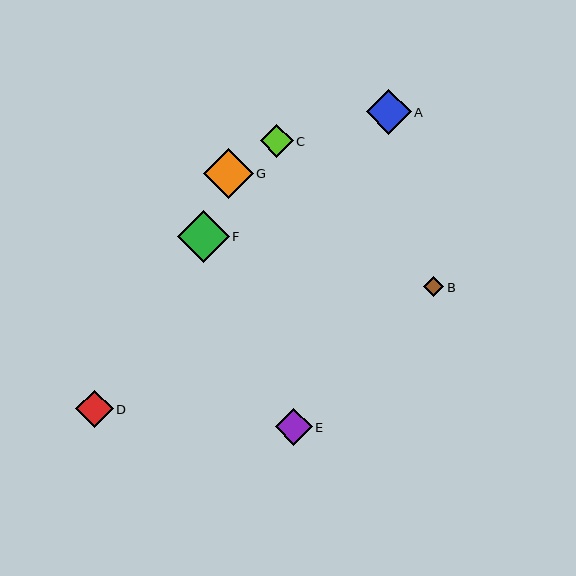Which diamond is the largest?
Diamond F is the largest with a size of approximately 51 pixels.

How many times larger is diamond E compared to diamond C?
Diamond E is approximately 1.2 times the size of diamond C.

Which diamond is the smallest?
Diamond B is the smallest with a size of approximately 20 pixels.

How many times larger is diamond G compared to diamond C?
Diamond G is approximately 1.6 times the size of diamond C.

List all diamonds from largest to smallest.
From largest to smallest: F, G, A, D, E, C, B.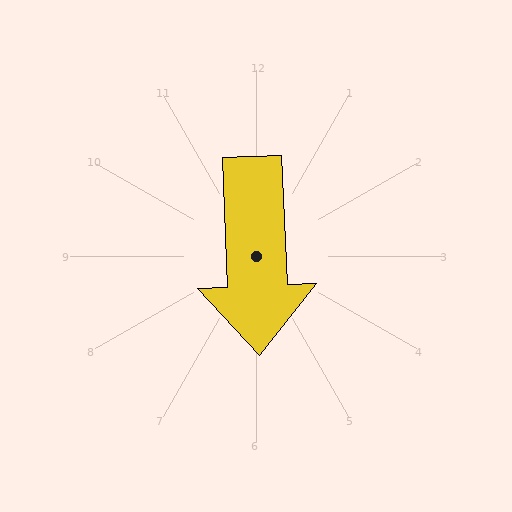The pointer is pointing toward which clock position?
Roughly 6 o'clock.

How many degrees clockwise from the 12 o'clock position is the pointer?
Approximately 178 degrees.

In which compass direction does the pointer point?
South.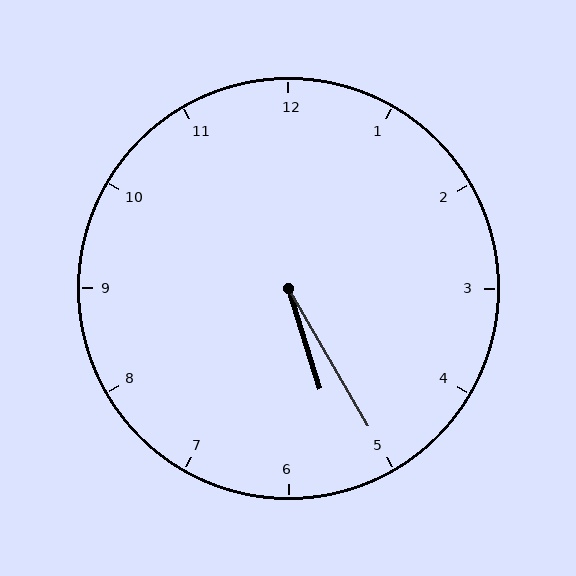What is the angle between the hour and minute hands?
Approximately 12 degrees.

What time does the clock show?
5:25.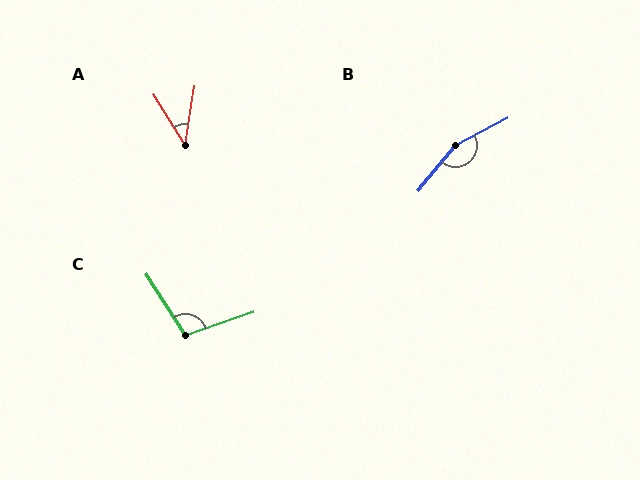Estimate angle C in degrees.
Approximately 104 degrees.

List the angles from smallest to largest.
A (41°), C (104°), B (157°).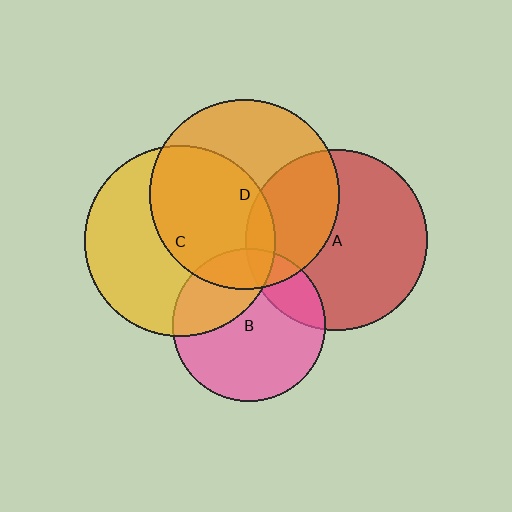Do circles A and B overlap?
Yes.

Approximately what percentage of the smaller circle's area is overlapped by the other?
Approximately 20%.